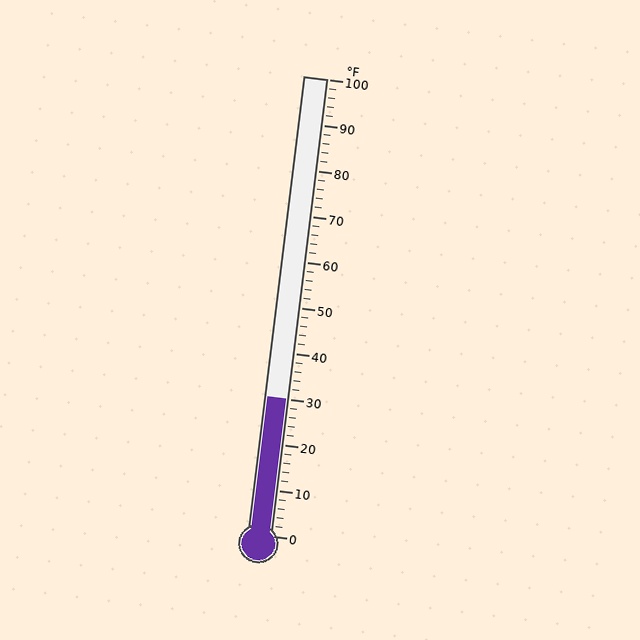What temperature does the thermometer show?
The thermometer shows approximately 30°F.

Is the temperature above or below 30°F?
The temperature is at 30°F.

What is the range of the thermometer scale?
The thermometer scale ranges from 0°F to 100°F.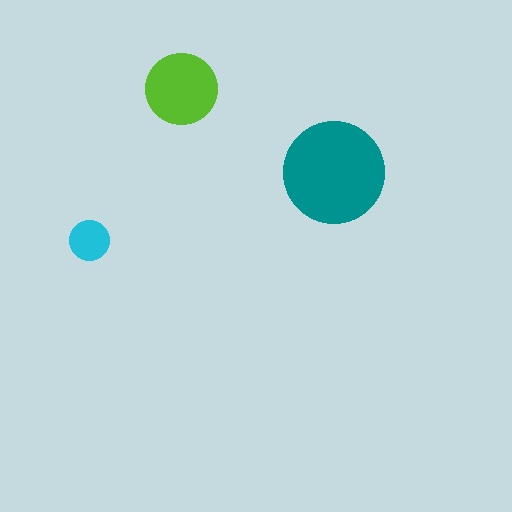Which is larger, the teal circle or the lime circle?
The teal one.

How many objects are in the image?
There are 3 objects in the image.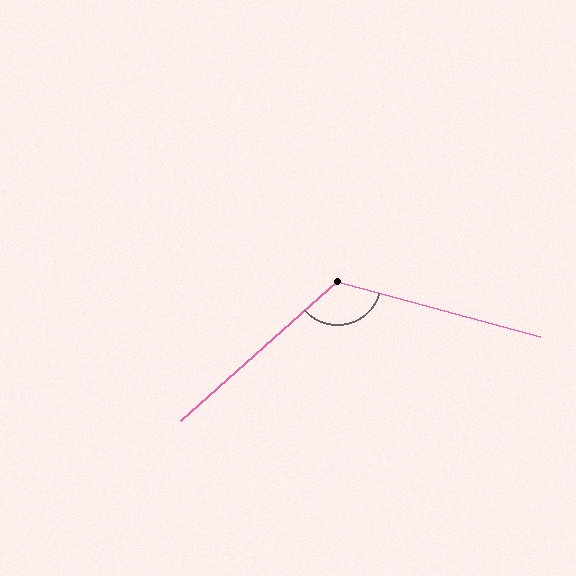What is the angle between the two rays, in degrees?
Approximately 123 degrees.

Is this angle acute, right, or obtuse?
It is obtuse.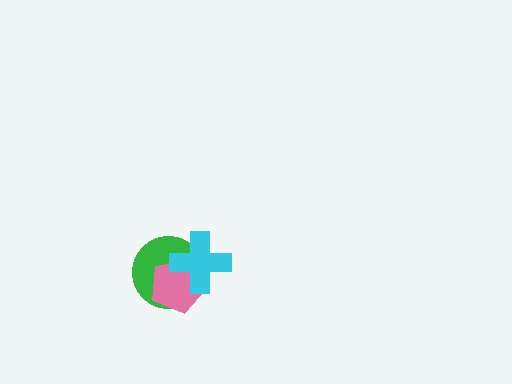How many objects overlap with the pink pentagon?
2 objects overlap with the pink pentagon.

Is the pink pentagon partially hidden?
Yes, it is partially covered by another shape.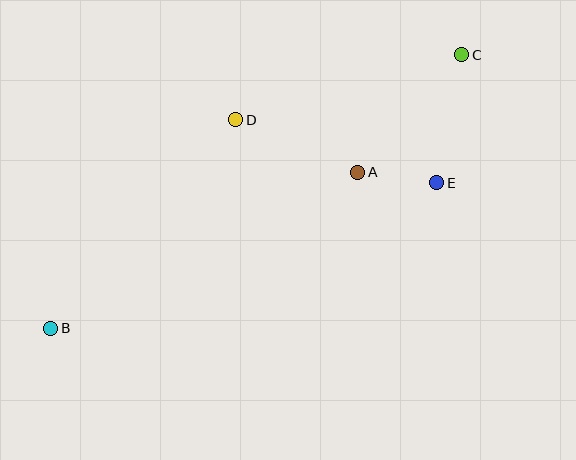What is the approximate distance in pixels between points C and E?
The distance between C and E is approximately 130 pixels.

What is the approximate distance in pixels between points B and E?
The distance between B and E is approximately 413 pixels.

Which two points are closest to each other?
Points A and E are closest to each other.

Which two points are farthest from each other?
Points B and C are farthest from each other.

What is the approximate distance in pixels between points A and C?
The distance between A and C is approximately 157 pixels.